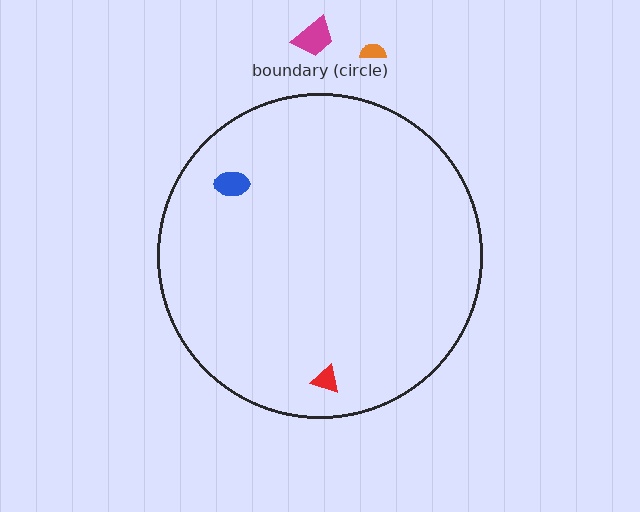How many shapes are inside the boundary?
2 inside, 2 outside.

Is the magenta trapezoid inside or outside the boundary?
Outside.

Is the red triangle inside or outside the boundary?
Inside.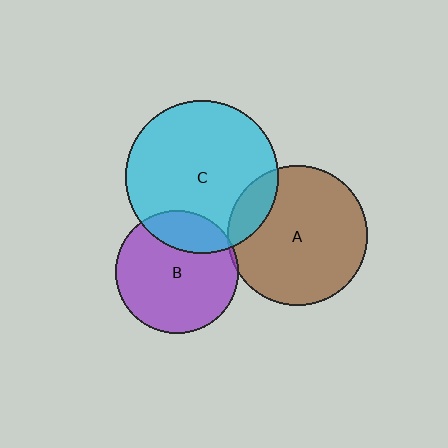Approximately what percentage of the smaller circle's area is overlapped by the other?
Approximately 20%.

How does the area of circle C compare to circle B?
Approximately 1.5 times.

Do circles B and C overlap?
Yes.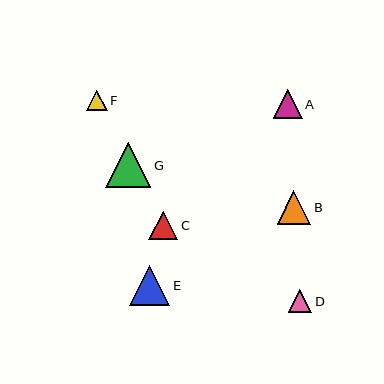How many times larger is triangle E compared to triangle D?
Triangle E is approximately 1.7 times the size of triangle D.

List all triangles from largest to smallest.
From largest to smallest: G, E, B, A, C, D, F.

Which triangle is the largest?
Triangle G is the largest with a size of approximately 45 pixels.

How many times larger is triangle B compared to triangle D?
Triangle B is approximately 1.4 times the size of triangle D.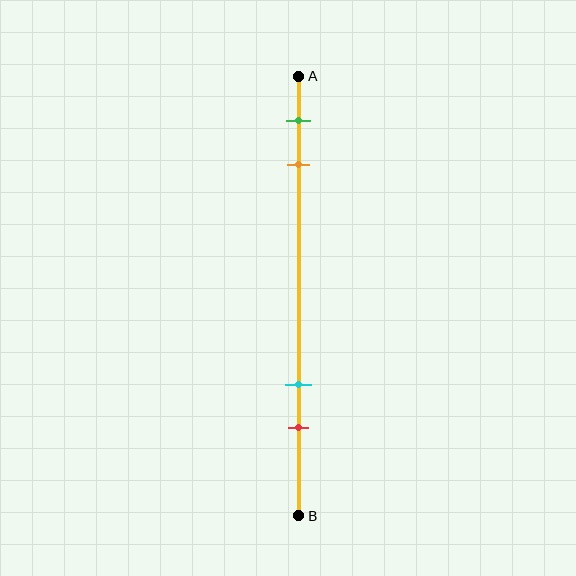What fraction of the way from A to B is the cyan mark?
The cyan mark is approximately 70% (0.7) of the way from A to B.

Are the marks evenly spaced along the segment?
No, the marks are not evenly spaced.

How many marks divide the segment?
There are 4 marks dividing the segment.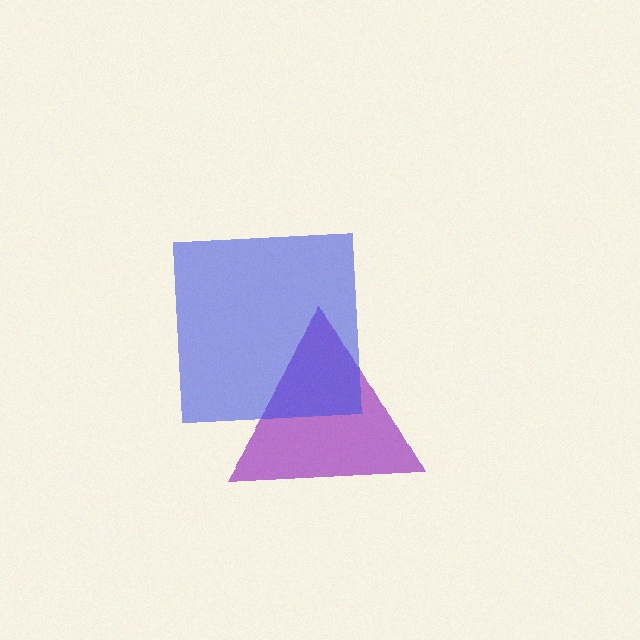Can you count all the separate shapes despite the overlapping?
Yes, there are 2 separate shapes.